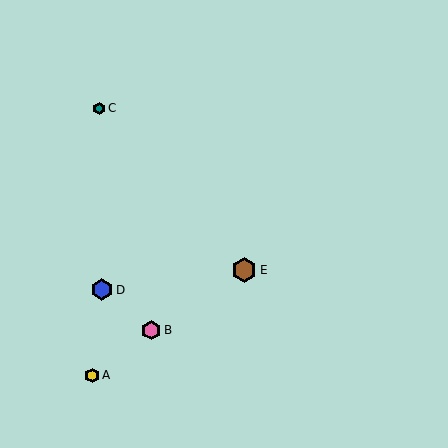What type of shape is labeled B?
Shape B is a pink hexagon.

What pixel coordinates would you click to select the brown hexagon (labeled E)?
Click at (244, 270) to select the brown hexagon E.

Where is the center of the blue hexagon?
The center of the blue hexagon is at (102, 290).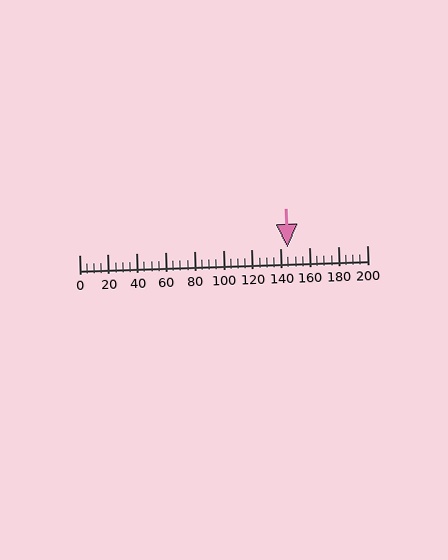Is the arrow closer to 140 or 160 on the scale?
The arrow is closer to 140.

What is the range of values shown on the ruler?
The ruler shows values from 0 to 200.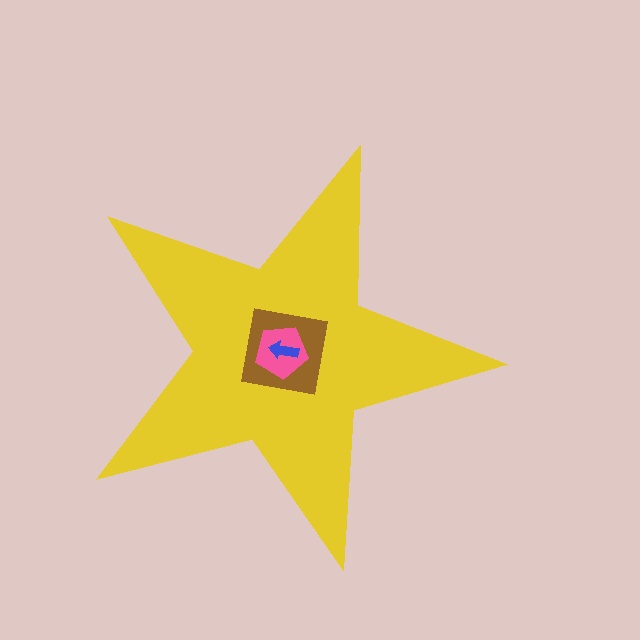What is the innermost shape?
The blue arrow.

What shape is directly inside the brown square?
The pink pentagon.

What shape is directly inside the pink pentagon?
The blue arrow.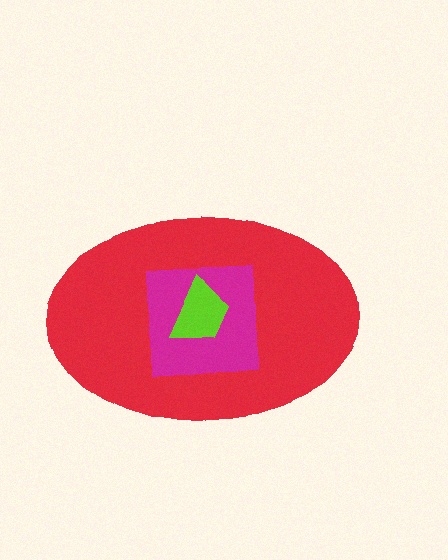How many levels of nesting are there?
3.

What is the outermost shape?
The red ellipse.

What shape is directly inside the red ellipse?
The magenta square.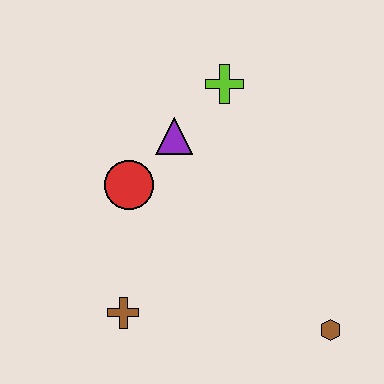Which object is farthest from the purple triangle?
The brown hexagon is farthest from the purple triangle.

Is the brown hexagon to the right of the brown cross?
Yes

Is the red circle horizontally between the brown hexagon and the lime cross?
No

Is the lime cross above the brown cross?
Yes